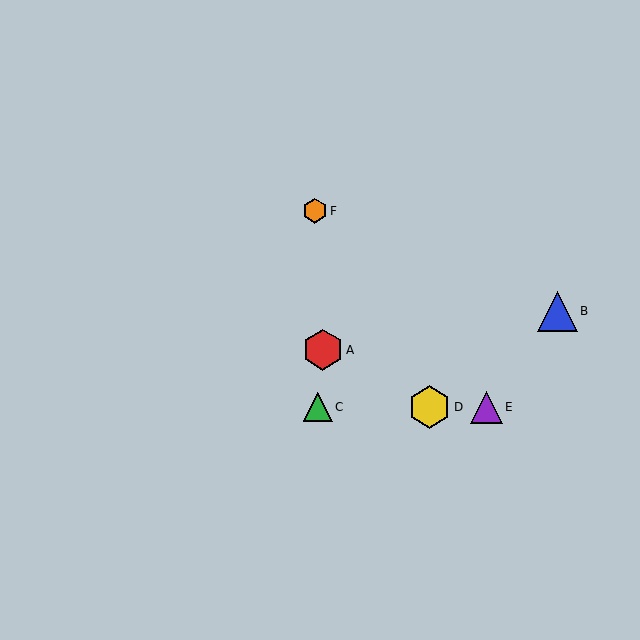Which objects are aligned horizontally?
Objects C, D, E are aligned horizontally.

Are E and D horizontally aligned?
Yes, both are at y≈407.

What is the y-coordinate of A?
Object A is at y≈350.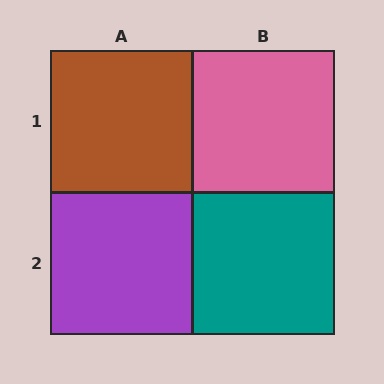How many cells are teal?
1 cell is teal.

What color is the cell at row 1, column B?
Pink.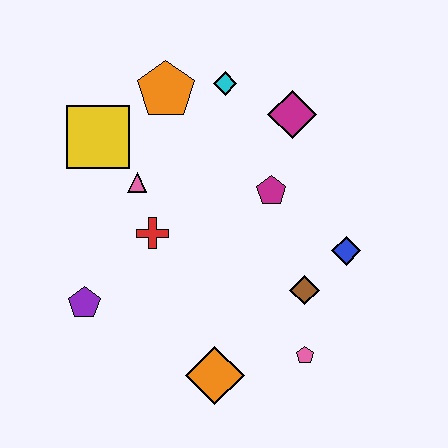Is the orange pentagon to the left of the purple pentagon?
No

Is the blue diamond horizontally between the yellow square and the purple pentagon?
No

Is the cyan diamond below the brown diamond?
No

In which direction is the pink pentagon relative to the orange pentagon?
The pink pentagon is below the orange pentagon.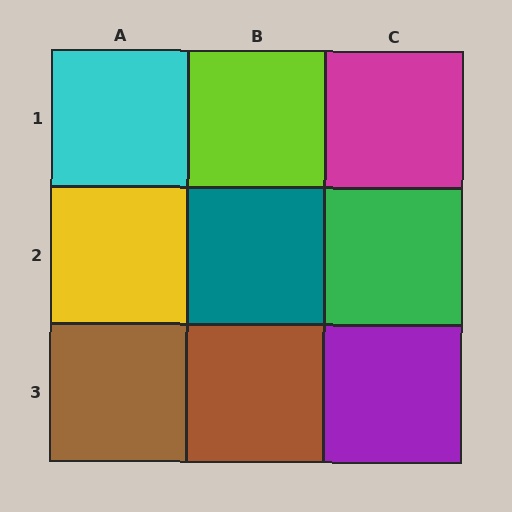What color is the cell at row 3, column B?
Brown.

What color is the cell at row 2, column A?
Yellow.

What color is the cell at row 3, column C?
Purple.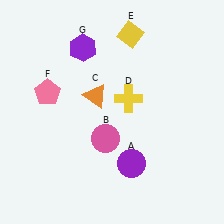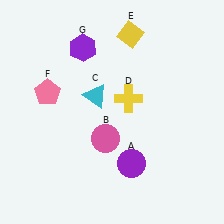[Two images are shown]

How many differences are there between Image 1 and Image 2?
There is 1 difference between the two images.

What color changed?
The triangle (C) changed from orange in Image 1 to cyan in Image 2.